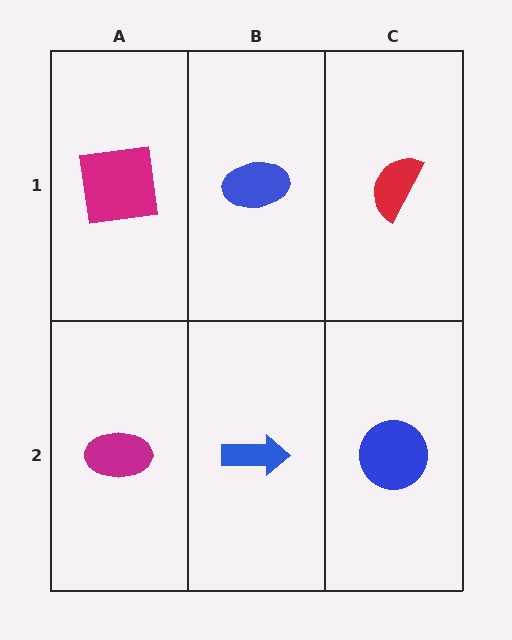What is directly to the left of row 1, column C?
A blue ellipse.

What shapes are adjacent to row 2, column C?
A red semicircle (row 1, column C), a blue arrow (row 2, column B).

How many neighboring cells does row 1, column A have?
2.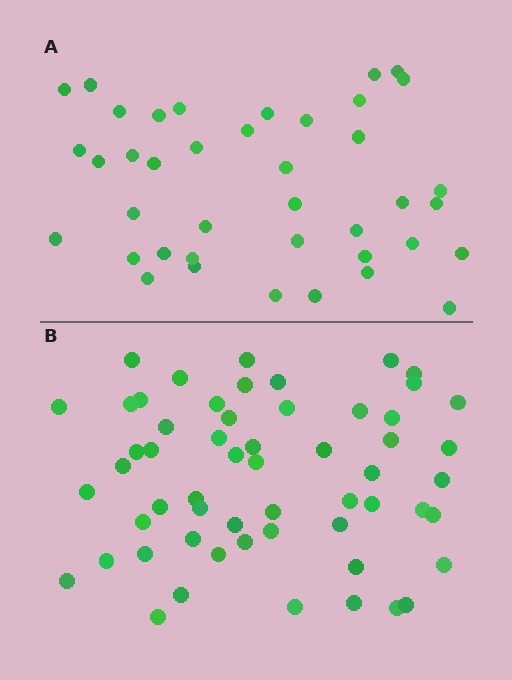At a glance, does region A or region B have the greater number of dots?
Region B (the bottom region) has more dots.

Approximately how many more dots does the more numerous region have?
Region B has approximately 15 more dots than region A.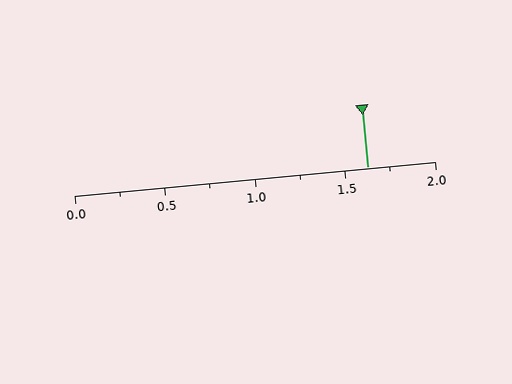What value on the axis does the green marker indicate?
The marker indicates approximately 1.62.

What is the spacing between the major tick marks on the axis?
The major ticks are spaced 0.5 apart.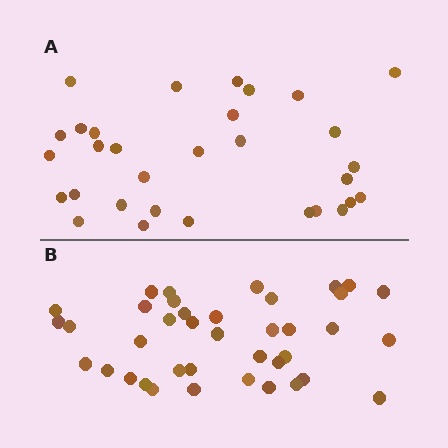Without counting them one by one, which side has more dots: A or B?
Region B (the bottom region) has more dots.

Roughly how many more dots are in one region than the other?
Region B has roughly 8 or so more dots than region A.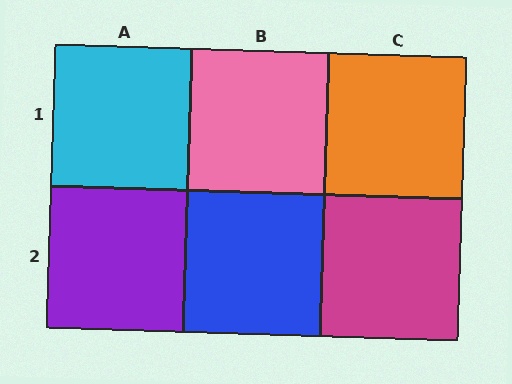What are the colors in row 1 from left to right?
Cyan, pink, orange.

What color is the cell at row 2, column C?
Magenta.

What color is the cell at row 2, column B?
Blue.